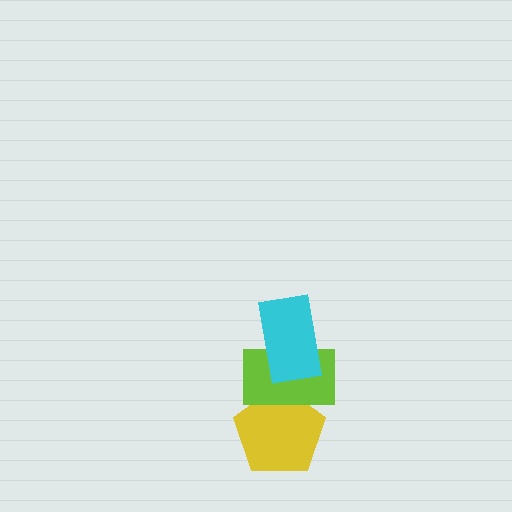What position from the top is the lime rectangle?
The lime rectangle is 2nd from the top.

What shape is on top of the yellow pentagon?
The lime rectangle is on top of the yellow pentagon.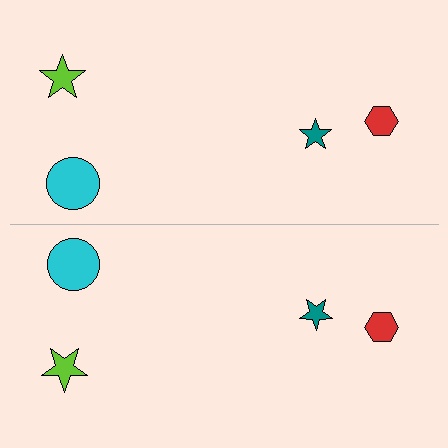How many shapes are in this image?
There are 8 shapes in this image.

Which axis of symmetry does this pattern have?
The pattern has a horizontal axis of symmetry running through the center of the image.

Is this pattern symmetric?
Yes, this pattern has bilateral (reflection) symmetry.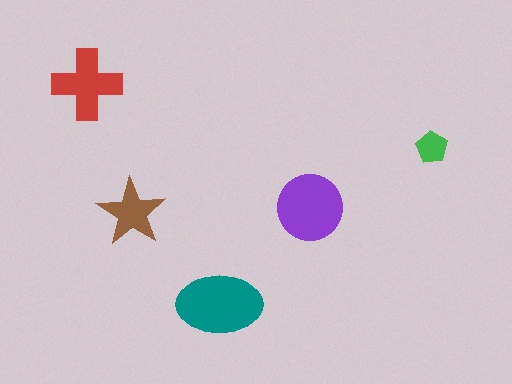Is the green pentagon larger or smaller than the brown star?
Smaller.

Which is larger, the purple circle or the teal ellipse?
The teal ellipse.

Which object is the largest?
The teal ellipse.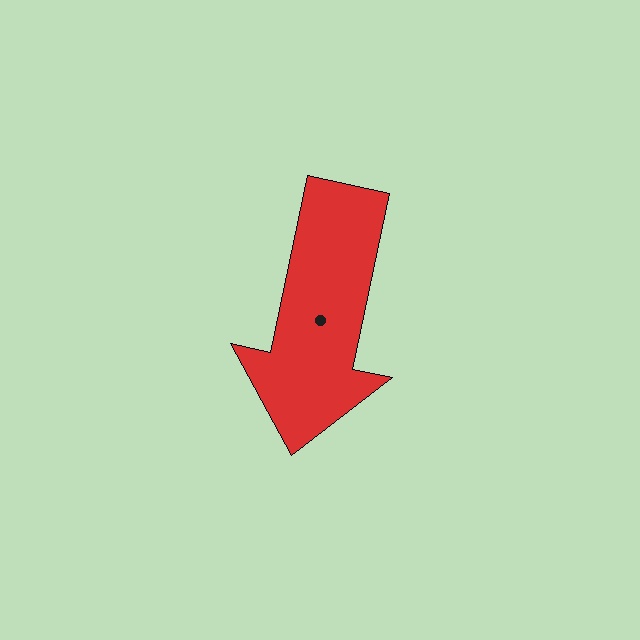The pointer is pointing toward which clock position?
Roughly 6 o'clock.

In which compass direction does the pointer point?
South.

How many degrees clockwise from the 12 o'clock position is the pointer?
Approximately 192 degrees.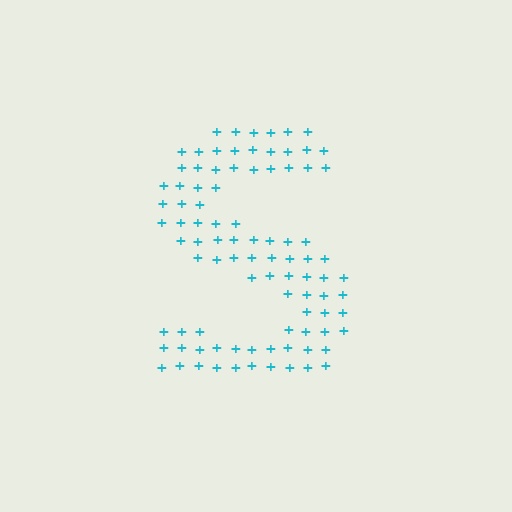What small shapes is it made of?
It is made of small plus signs.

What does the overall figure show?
The overall figure shows the letter S.